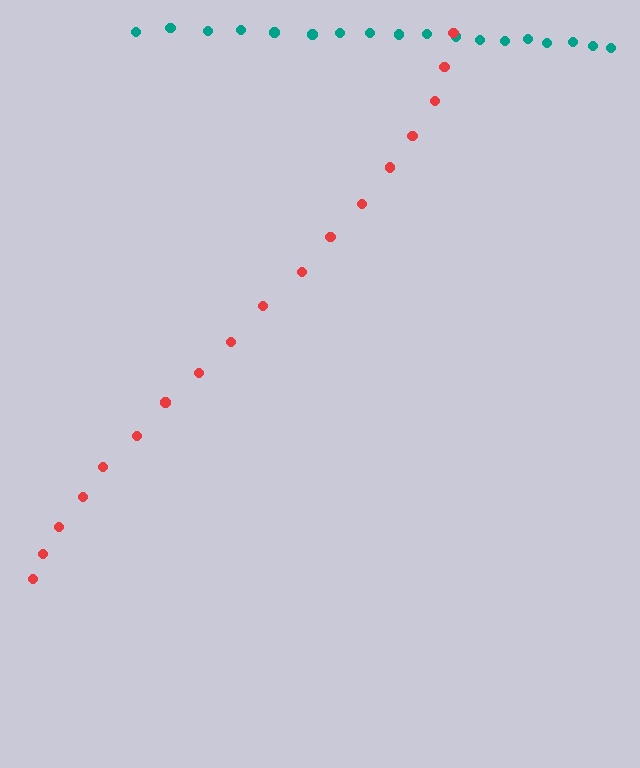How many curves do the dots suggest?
There are 2 distinct paths.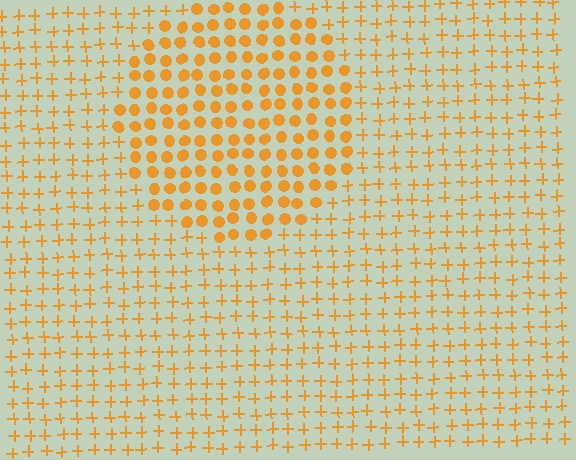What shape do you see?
I see a circle.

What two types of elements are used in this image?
The image uses circles inside the circle region and plus signs outside it.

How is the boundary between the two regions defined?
The boundary is defined by a change in element shape: circles inside vs. plus signs outside. All elements share the same color and spacing.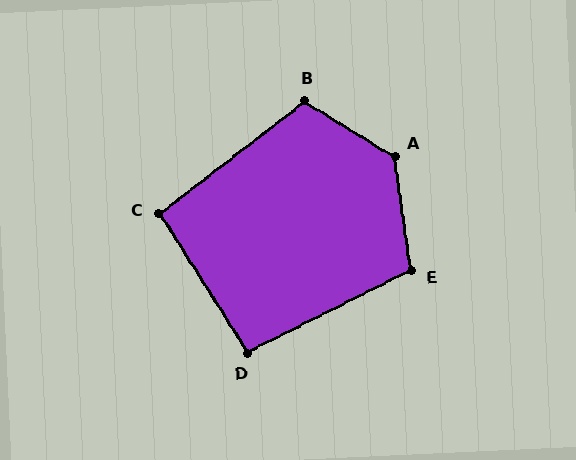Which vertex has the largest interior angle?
A, at approximately 129 degrees.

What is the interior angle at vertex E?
Approximately 109 degrees (obtuse).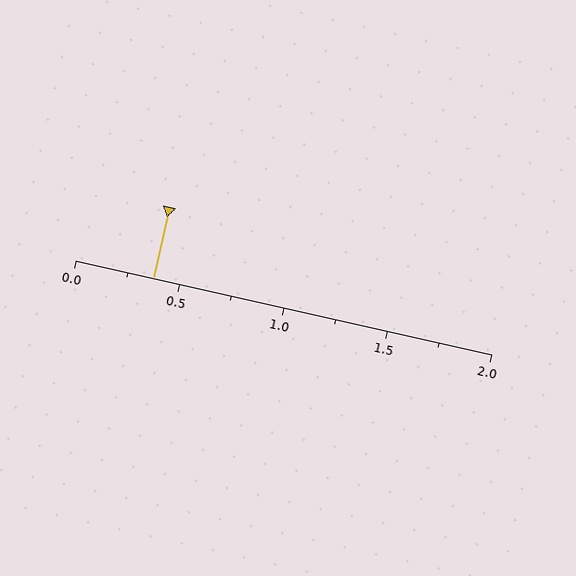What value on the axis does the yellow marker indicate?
The marker indicates approximately 0.38.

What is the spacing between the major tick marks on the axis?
The major ticks are spaced 0.5 apart.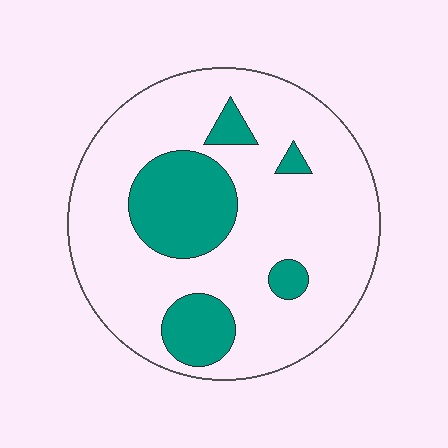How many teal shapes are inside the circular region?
5.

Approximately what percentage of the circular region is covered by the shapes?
Approximately 20%.